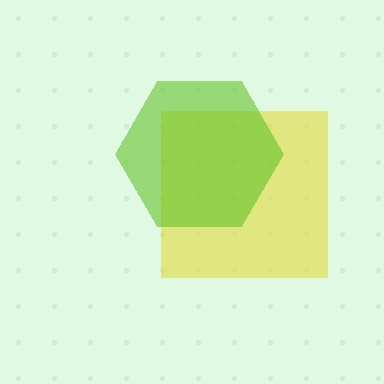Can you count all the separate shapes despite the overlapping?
Yes, there are 2 separate shapes.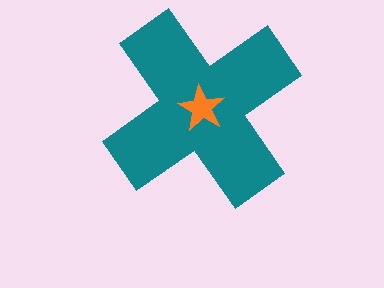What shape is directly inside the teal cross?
The orange star.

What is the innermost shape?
The orange star.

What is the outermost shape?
The teal cross.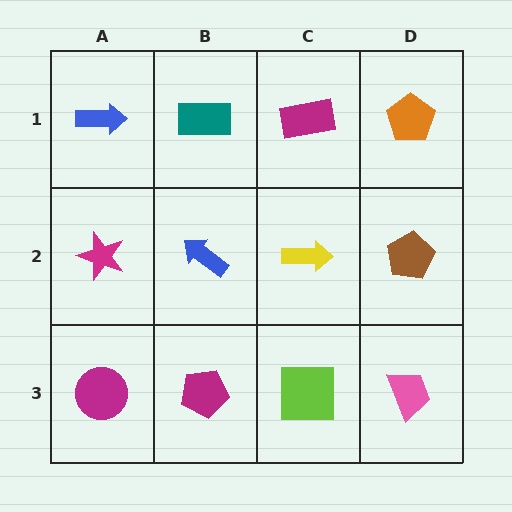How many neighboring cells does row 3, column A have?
2.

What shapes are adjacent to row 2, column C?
A magenta rectangle (row 1, column C), a lime square (row 3, column C), a blue arrow (row 2, column B), a brown pentagon (row 2, column D).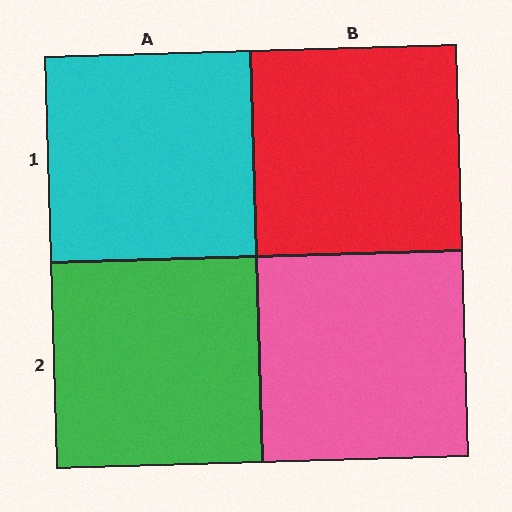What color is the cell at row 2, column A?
Green.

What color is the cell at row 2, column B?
Pink.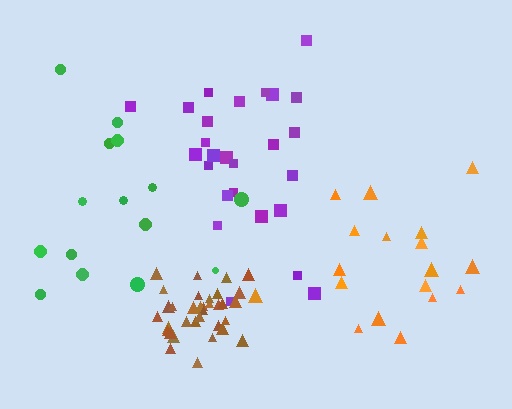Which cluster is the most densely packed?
Brown.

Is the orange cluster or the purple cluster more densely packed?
Purple.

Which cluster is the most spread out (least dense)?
Green.